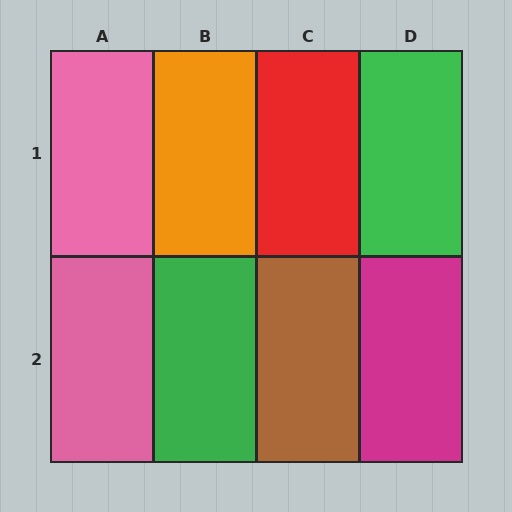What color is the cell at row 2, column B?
Green.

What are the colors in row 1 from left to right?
Pink, orange, red, green.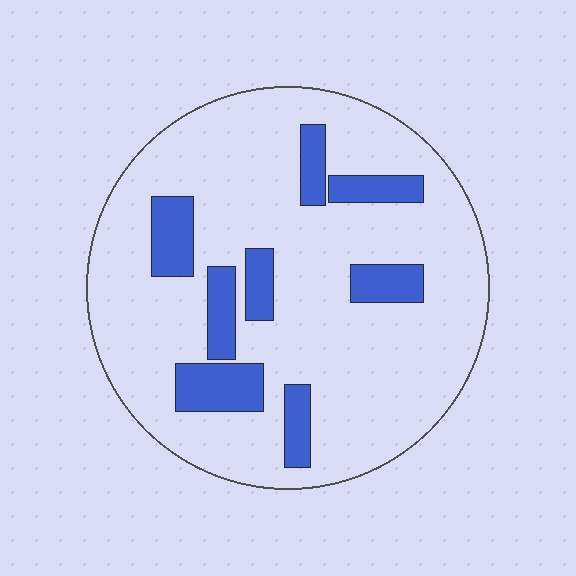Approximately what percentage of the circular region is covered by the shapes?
Approximately 20%.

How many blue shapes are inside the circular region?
8.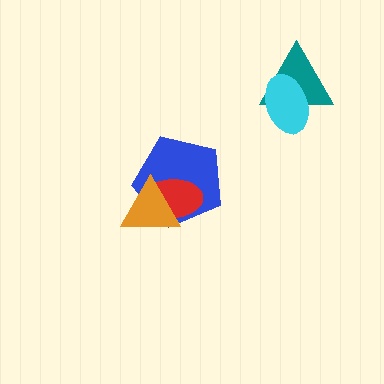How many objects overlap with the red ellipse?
2 objects overlap with the red ellipse.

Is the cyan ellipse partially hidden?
No, no other shape covers it.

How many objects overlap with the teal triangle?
1 object overlaps with the teal triangle.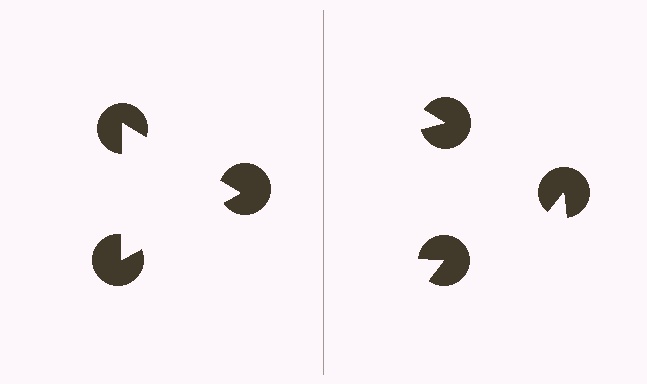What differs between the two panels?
The pac-man discs are positioned identically on both sides; only the wedge orientations differ. On the left they align to a triangle; on the right they are misaligned.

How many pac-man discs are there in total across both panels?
6 — 3 on each side.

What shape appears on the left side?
An illusory triangle.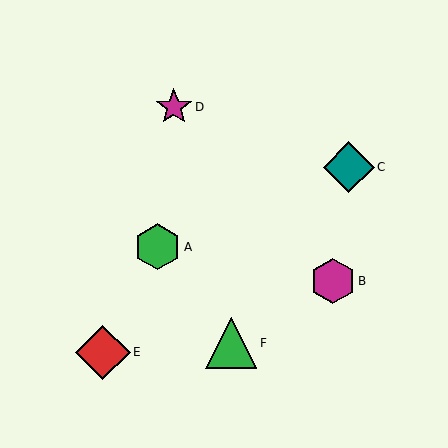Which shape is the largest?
The red diamond (labeled E) is the largest.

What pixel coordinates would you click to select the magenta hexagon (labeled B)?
Click at (333, 281) to select the magenta hexagon B.